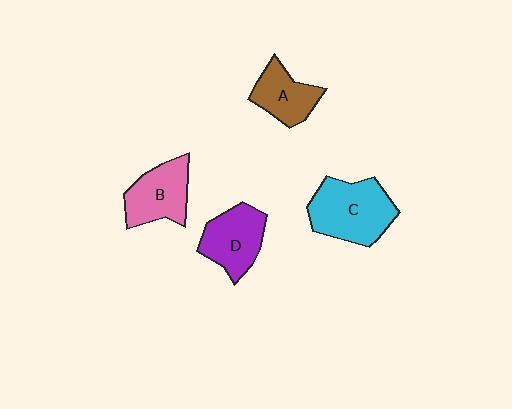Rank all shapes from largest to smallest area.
From largest to smallest: C (cyan), D (purple), B (pink), A (brown).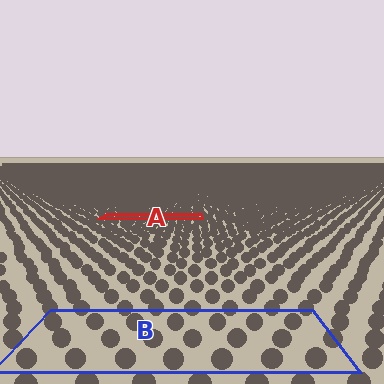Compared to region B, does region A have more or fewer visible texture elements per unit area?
Region A has more texture elements per unit area — they are packed more densely because it is farther away.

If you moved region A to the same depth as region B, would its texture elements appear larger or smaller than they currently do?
They would appear larger. At a closer depth, the same texture elements are projected at a bigger on-screen size.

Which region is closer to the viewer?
Region B is closer. The texture elements there are larger and more spread out.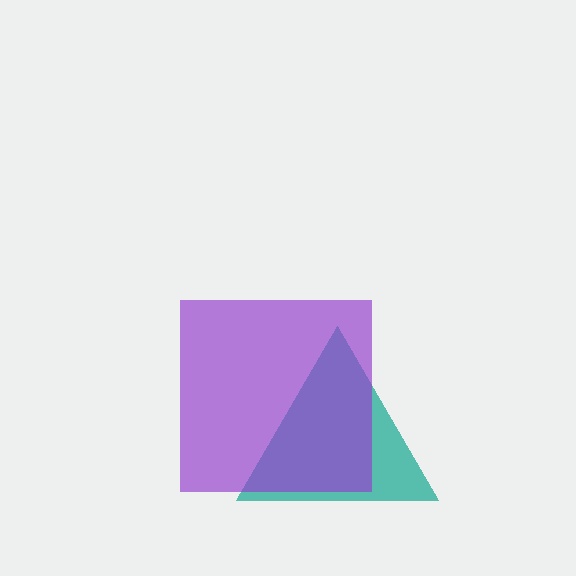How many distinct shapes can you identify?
There are 2 distinct shapes: a teal triangle, a purple square.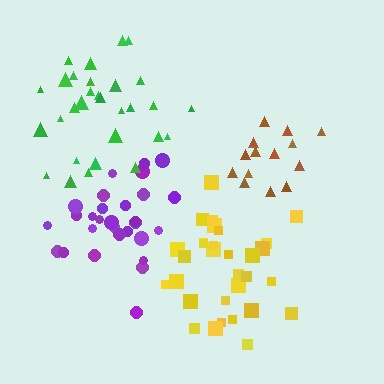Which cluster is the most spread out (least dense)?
Green.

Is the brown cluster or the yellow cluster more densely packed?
Brown.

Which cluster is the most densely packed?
Brown.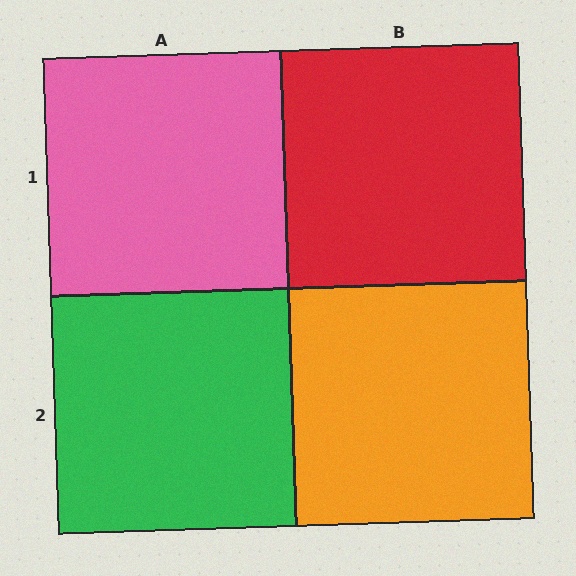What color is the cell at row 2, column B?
Orange.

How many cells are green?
1 cell is green.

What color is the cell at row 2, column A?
Green.